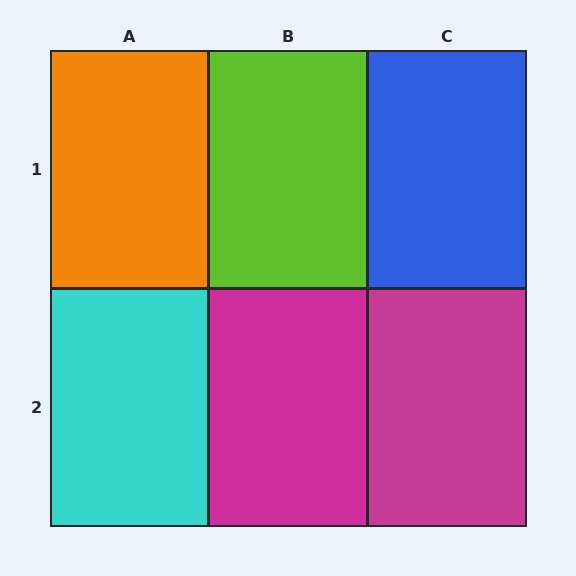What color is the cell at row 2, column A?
Cyan.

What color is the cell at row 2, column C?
Magenta.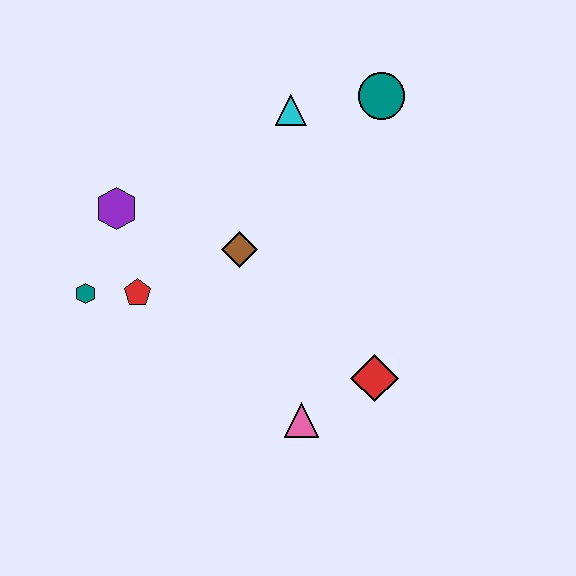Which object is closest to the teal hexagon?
The red pentagon is closest to the teal hexagon.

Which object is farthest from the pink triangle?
The teal circle is farthest from the pink triangle.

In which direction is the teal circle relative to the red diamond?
The teal circle is above the red diamond.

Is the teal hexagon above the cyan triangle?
No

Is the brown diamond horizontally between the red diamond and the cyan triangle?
No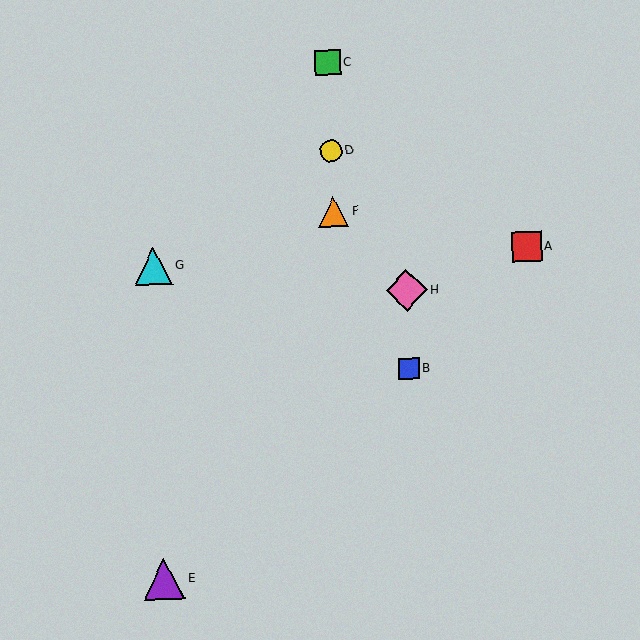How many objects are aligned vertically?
3 objects (C, D, F) are aligned vertically.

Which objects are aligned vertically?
Objects C, D, F are aligned vertically.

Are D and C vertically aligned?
Yes, both are at x≈331.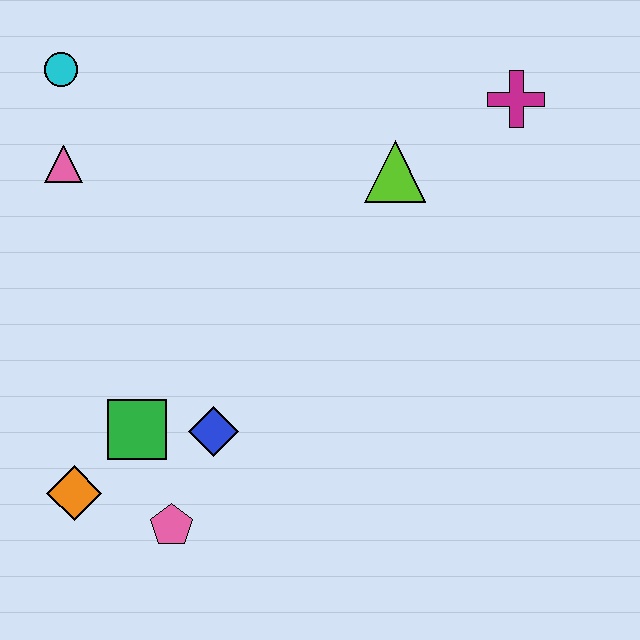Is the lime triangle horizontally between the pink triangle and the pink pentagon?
No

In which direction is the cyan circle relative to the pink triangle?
The cyan circle is above the pink triangle.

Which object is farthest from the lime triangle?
The orange diamond is farthest from the lime triangle.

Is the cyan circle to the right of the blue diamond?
No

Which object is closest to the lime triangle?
The magenta cross is closest to the lime triangle.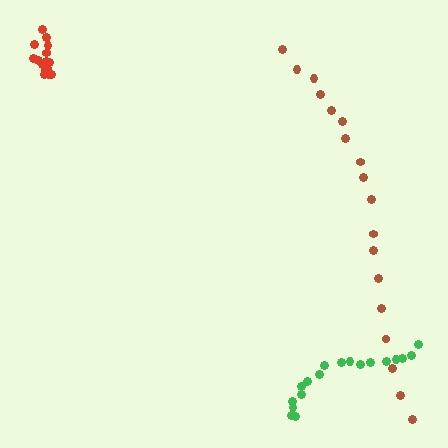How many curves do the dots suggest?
There are 3 distinct paths.